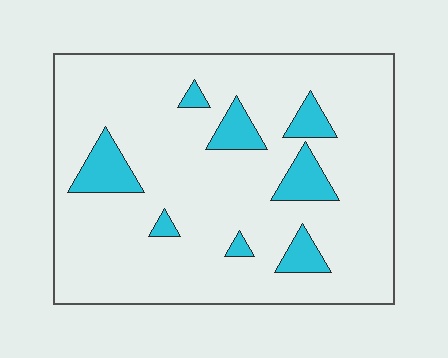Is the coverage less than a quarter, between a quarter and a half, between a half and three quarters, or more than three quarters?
Less than a quarter.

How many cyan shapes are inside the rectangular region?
8.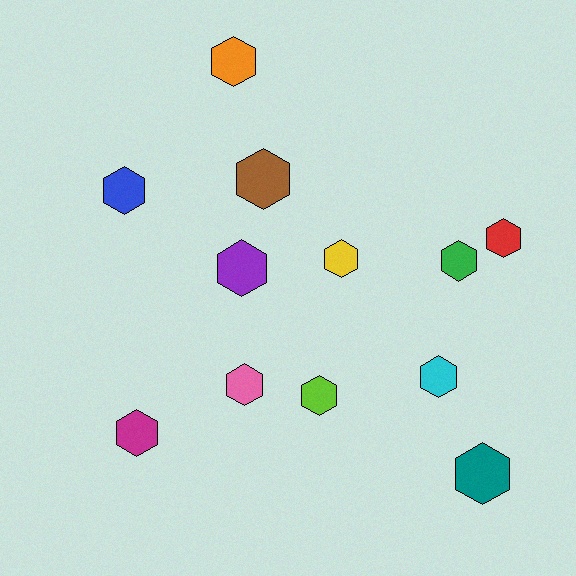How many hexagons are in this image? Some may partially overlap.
There are 12 hexagons.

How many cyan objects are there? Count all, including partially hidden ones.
There is 1 cyan object.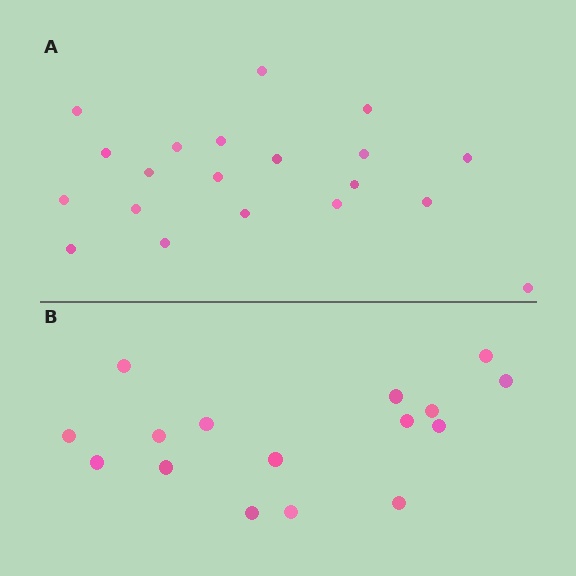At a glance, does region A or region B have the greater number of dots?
Region A (the top region) has more dots.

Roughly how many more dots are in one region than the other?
Region A has about 4 more dots than region B.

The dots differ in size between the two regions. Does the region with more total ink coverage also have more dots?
No. Region B has more total ink coverage because its dots are larger, but region A actually contains more individual dots. Total area can be misleading — the number of items is what matters here.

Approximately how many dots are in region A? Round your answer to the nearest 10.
About 20 dots.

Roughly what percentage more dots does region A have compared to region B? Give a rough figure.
About 25% more.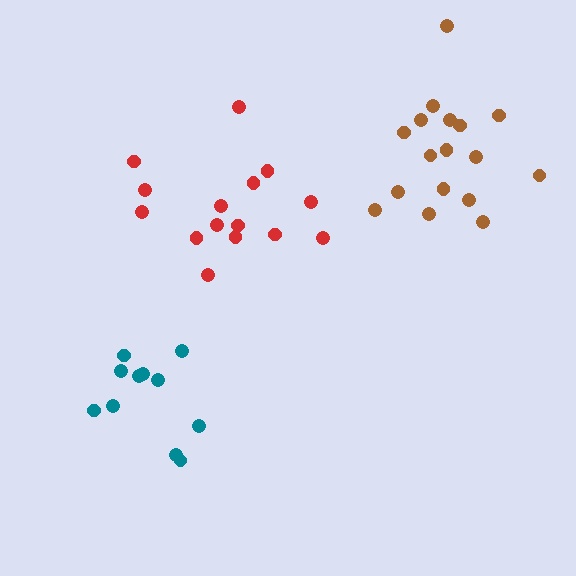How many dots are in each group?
Group 1: 15 dots, Group 2: 11 dots, Group 3: 17 dots (43 total).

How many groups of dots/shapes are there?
There are 3 groups.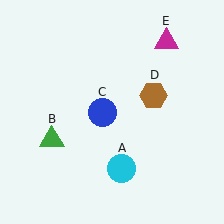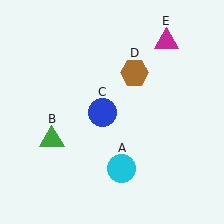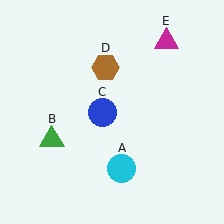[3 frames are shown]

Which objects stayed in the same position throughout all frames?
Cyan circle (object A) and green triangle (object B) and blue circle (object C) and magenta triangle (object E) remained stationary.